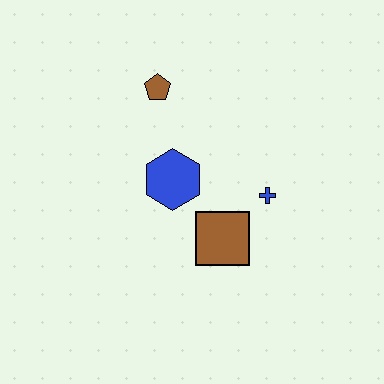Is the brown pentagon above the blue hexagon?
Yes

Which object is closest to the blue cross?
The brown square is closest to the blue cross.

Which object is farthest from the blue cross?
The brown pentagon is farthest from the blue cross.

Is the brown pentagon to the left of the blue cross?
Yes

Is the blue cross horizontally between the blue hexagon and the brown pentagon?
No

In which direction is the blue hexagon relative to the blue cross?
The blue hexagon is to the left of the blue cross.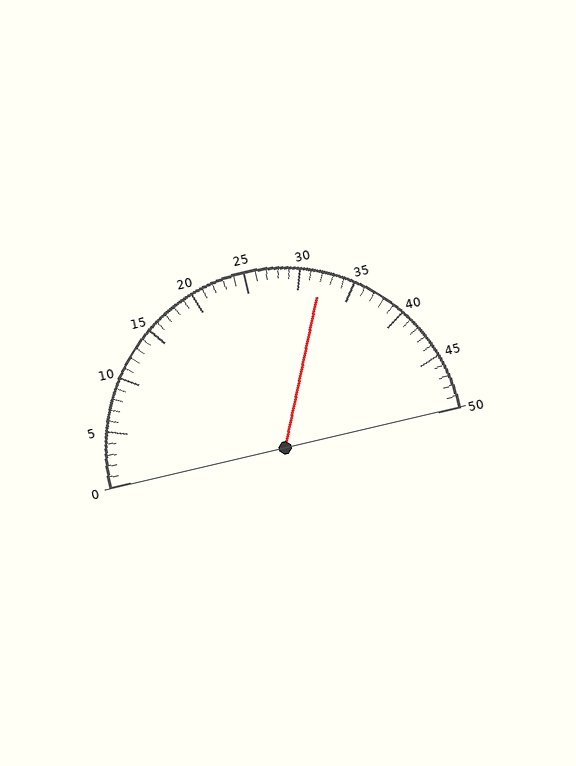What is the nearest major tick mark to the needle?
The nearest major tick mark is 30.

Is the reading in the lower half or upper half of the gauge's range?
The reading is in the upper half of the range (0 to 50).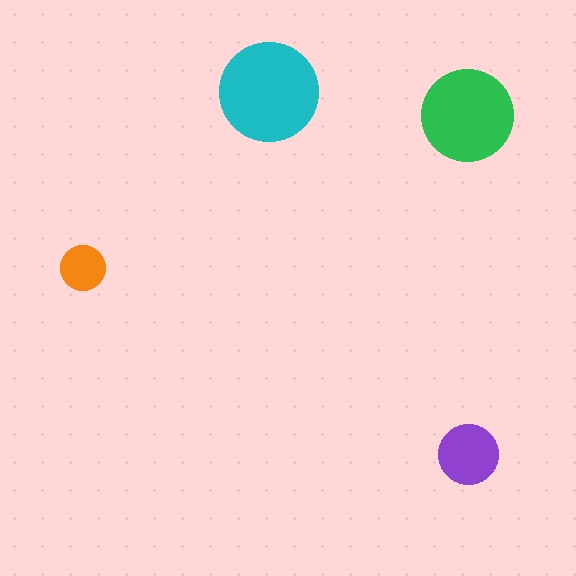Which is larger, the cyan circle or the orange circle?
The cyan one.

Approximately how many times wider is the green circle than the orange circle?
About 2 times wider.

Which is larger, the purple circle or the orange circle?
The purple one.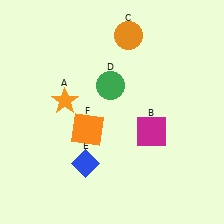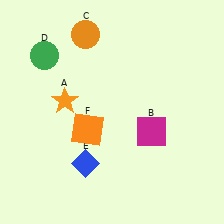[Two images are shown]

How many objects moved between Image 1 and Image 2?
2 objects moved between the two images.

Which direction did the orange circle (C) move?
The orange circle (C) moved left.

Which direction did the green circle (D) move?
The green circle (D) moved left.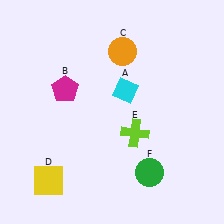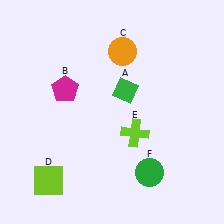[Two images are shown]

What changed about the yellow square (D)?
In Image 1, D is yellow. In Image 2, it changed to lime.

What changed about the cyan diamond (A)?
In Image 1, A is cyan. In Image 2, it changed to green.